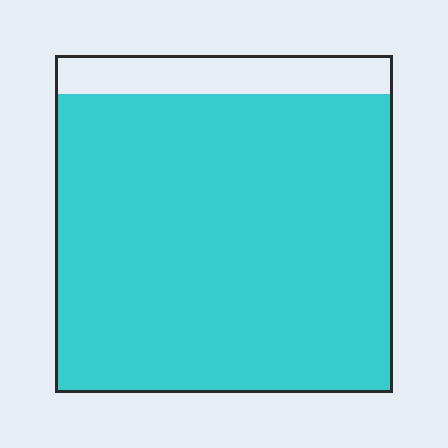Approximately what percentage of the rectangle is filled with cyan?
Approximately 90%.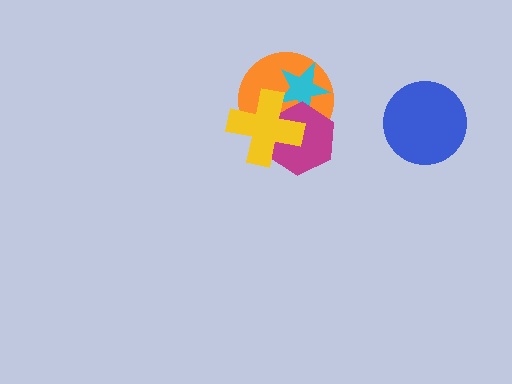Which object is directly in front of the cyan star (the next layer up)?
The magenta hexagon is directly in front of the cyan star.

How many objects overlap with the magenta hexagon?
3 objects overlap with the magenta hexagon.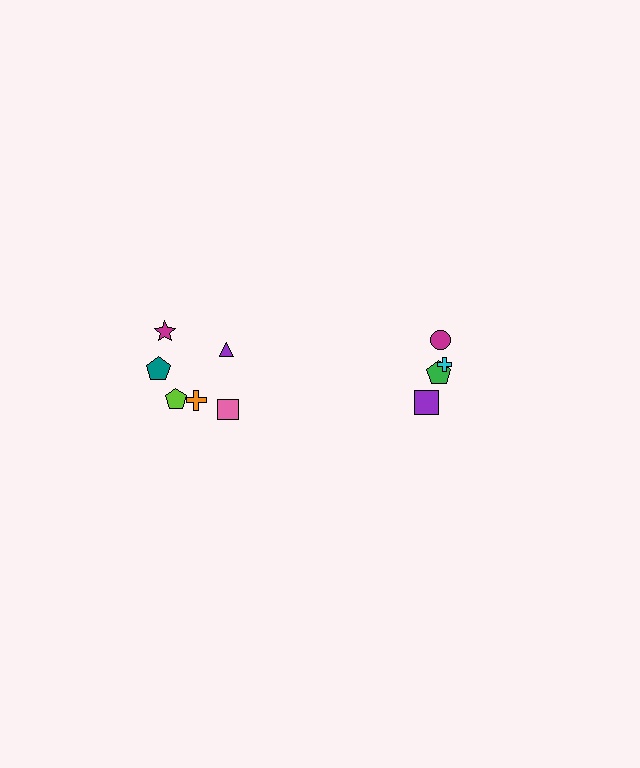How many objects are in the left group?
There are 6 objects.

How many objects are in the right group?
There are 4 objects.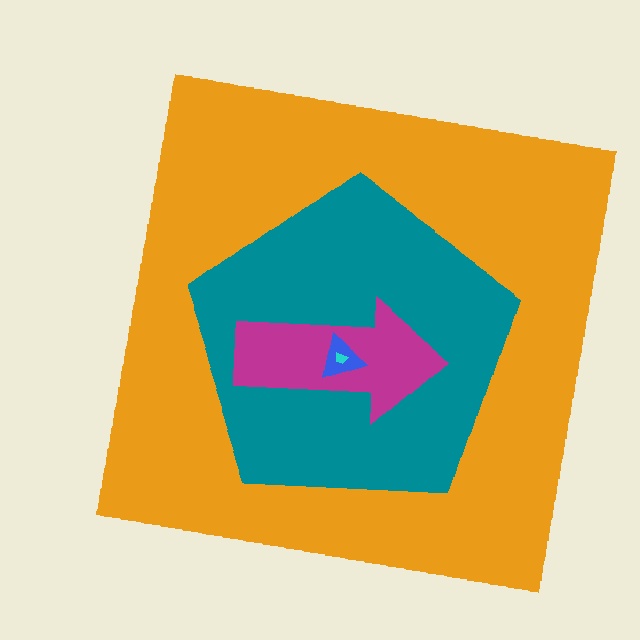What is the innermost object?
The cyan trapezoid.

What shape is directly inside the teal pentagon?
The magenta arrow.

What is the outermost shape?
The orange square.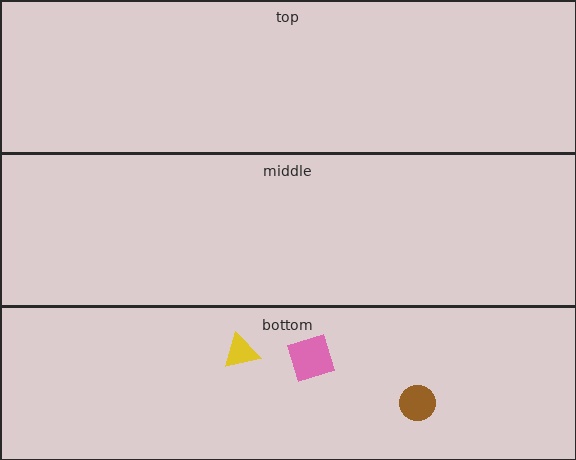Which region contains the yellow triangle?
The bottom region.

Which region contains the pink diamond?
The bottom region.